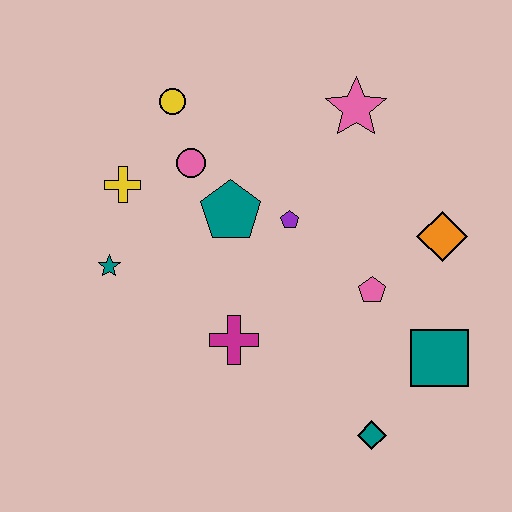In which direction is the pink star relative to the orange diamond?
The pink star is above the orange diamond.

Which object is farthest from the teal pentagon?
The teal diamond is farthest from the teal pentagon.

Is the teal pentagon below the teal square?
No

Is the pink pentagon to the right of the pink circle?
Yes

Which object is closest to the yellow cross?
The pink circle is closest to the yellow cross.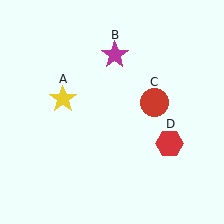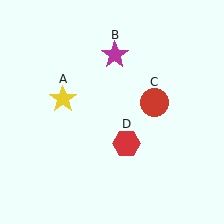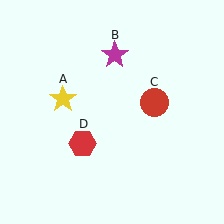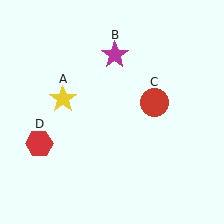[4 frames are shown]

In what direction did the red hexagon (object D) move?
The red hexagon (object D) moved left.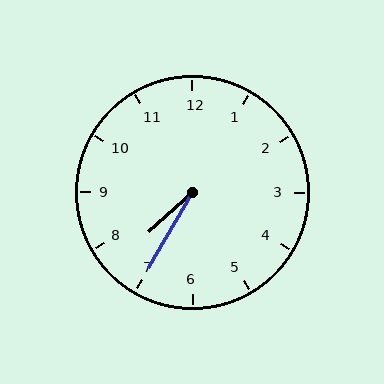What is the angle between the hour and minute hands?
Approximately 18 degrees.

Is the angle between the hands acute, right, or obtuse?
It is acute.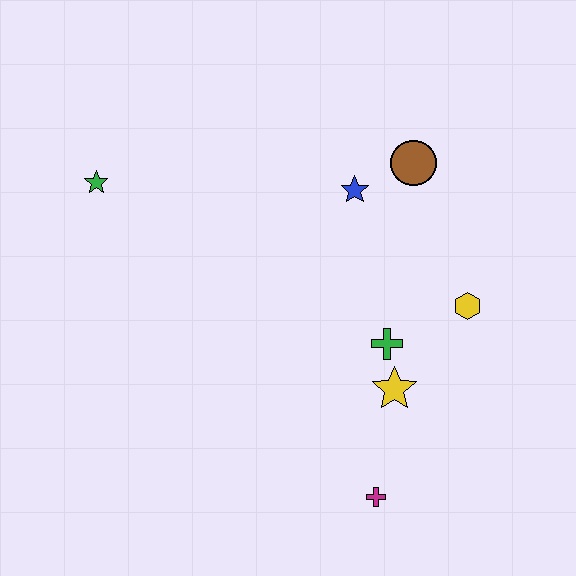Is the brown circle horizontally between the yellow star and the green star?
No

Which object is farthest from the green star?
The magenta cross is farthest from the green star.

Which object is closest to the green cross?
The yellow star is closest to the green cross.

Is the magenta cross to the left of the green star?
No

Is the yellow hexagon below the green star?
Yes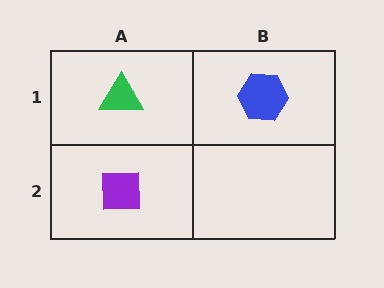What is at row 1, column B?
A blue hexagon.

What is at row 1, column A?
A green triangle.